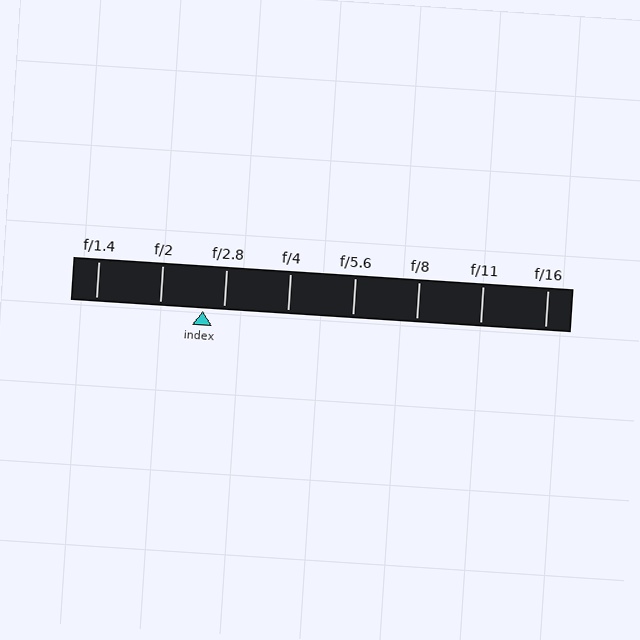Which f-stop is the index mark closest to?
The index mark is closest to f/2.8.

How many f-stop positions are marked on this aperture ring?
There are 8 f-stop positions marked.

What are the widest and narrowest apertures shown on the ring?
The widest aperture shown is f/1.4 and the narrowest is f/16.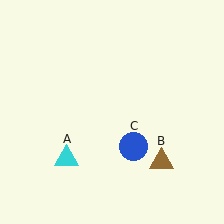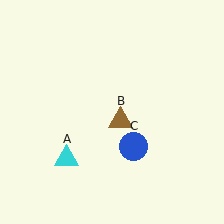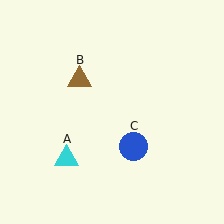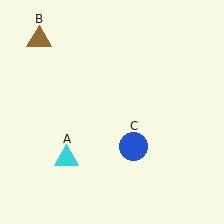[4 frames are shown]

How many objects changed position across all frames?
1 object changed position: brown triangle (object B).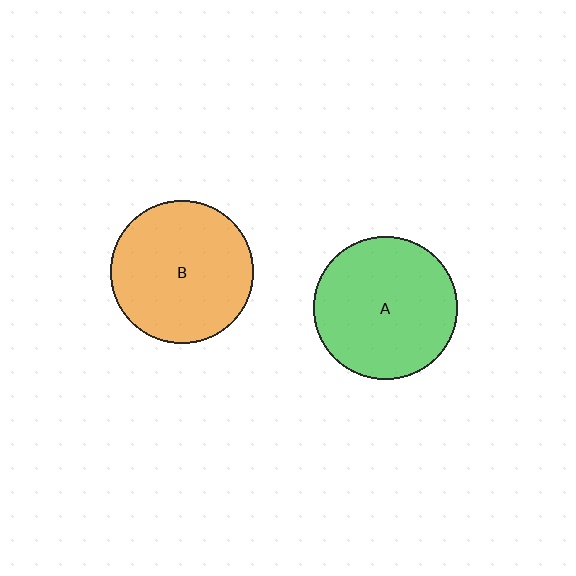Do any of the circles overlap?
No, none of the circles overlap.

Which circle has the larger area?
Circle B (orange).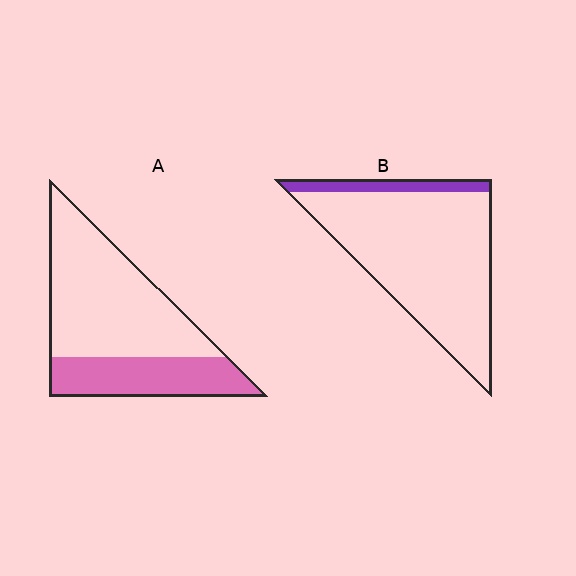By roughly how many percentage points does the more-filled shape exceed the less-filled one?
By roughly 20 percentage points (A over B).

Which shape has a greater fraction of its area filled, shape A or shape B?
Shape A.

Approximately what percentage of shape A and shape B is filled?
A is approximately 35% and B is approximately 10%.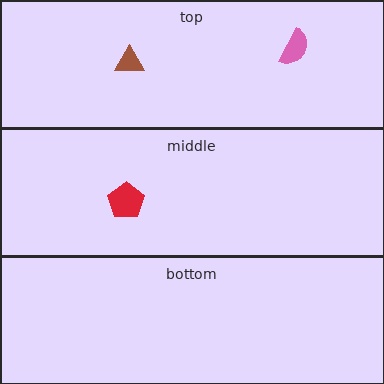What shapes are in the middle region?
The red pentagon.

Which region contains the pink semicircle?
The top region.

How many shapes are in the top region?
2.